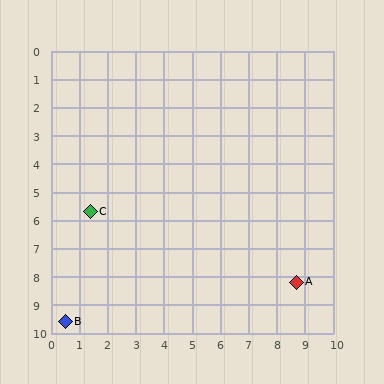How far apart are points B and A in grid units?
Points B and A are about 8.3 grid units apart.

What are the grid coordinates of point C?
Point C is at approximately (1.4, 5.7).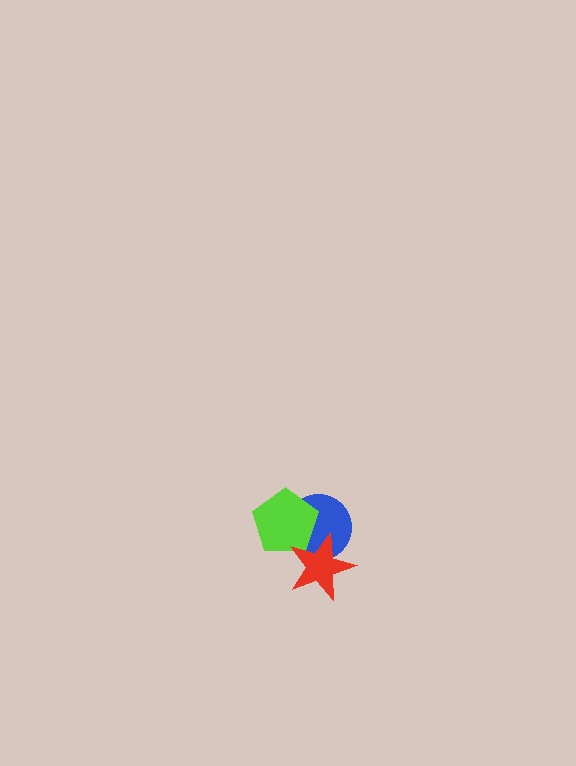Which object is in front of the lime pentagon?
The red star is in front of the lime pentagon.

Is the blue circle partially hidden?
Yes, it is partially covered by another shape.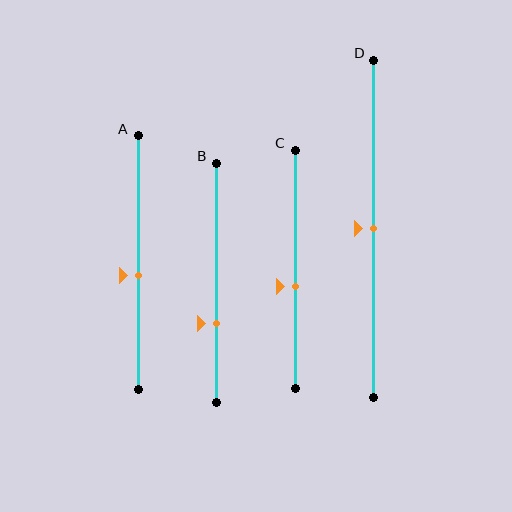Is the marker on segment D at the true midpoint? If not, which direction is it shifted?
Yes, the marker on segment D is at the true midpoint.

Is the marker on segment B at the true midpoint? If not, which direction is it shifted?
No, the marker on segment B is shifted downward by about 17% of the segment length.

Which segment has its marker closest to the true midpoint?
Segment D has its marker closest to the true midpoint.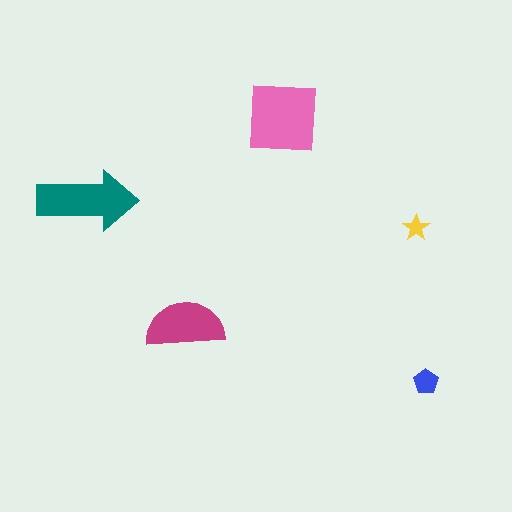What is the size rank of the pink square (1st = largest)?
1st.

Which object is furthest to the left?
The teal arrow is leftmost.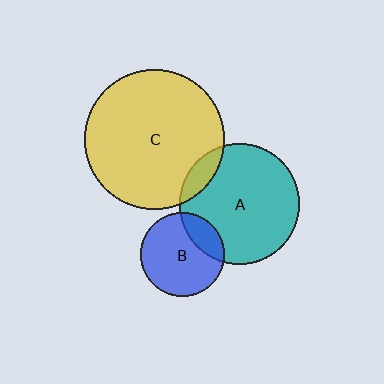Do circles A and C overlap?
Yes.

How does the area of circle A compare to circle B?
Approximately 2.0 times.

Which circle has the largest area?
Circle C (yellow).